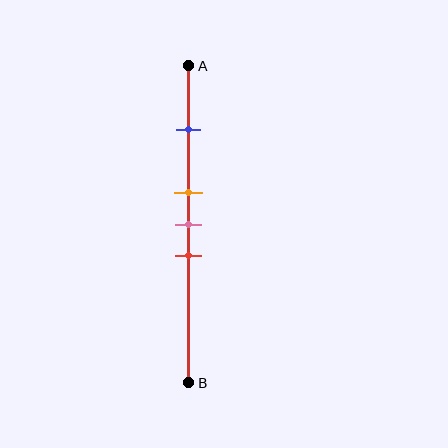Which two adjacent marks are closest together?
The orange and pink marks are the closest adjacent pair.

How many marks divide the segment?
There are 4 marks dividing the segment.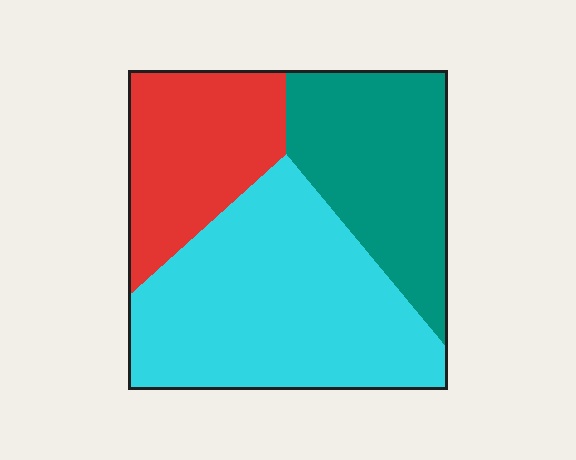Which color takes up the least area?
Red, at roughly 25%.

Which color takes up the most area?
Cyan, at roughly 45%.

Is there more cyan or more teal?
Cyan.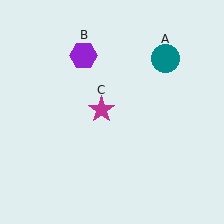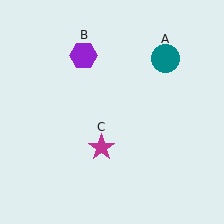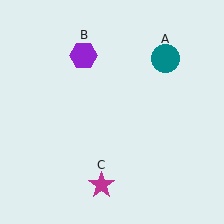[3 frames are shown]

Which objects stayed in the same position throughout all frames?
Teal circle (object A) and purple hexagon (object B) remained stationary.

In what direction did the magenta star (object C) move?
The magenta star (object C) moved down.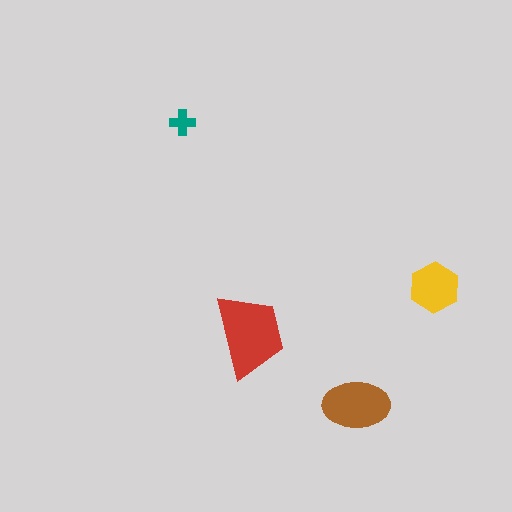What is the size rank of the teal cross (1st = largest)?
4th.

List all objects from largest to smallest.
The red trapezoid, the brown ellipse, the yellow hexagon, the teal cross.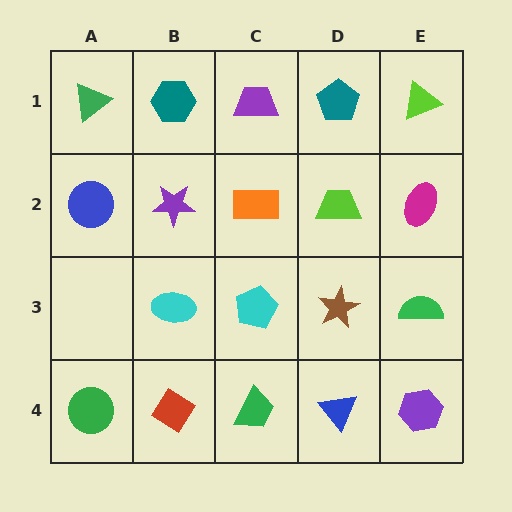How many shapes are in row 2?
5 shapes.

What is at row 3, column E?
A green semicircle.